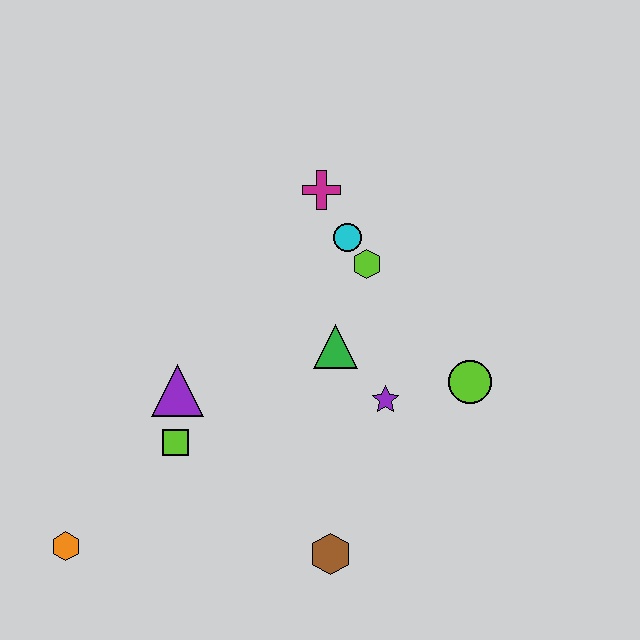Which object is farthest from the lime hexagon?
The orange hexagon is farthest from the lime hexagon.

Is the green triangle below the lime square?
No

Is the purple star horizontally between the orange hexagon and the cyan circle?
No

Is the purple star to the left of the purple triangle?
No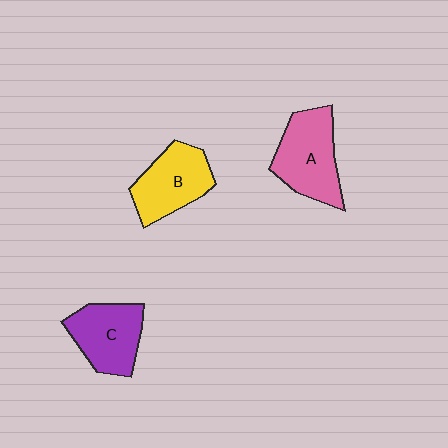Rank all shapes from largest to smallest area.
From largest to smallest: A (pink), B (yellow), C (purple).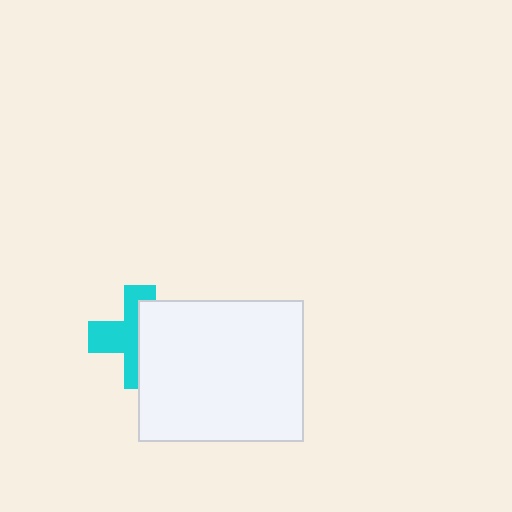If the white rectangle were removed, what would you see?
You would see the complete cyan cross.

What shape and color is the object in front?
The object in front is a white rectangle.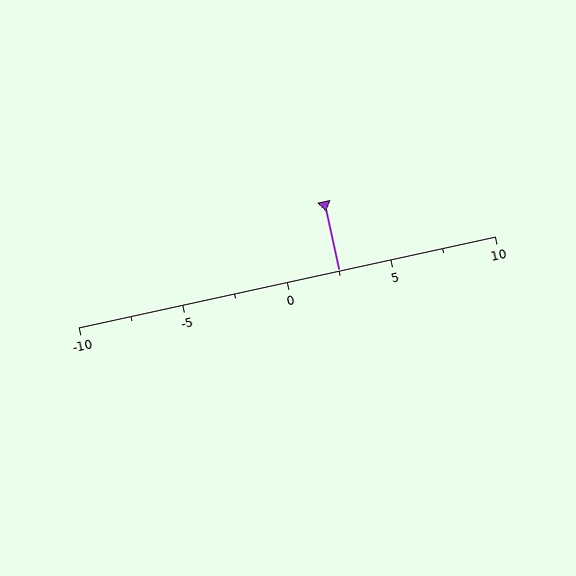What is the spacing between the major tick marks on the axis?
The major ticks are spaced 5 apart.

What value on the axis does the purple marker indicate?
The marker indicates approximately 2.5.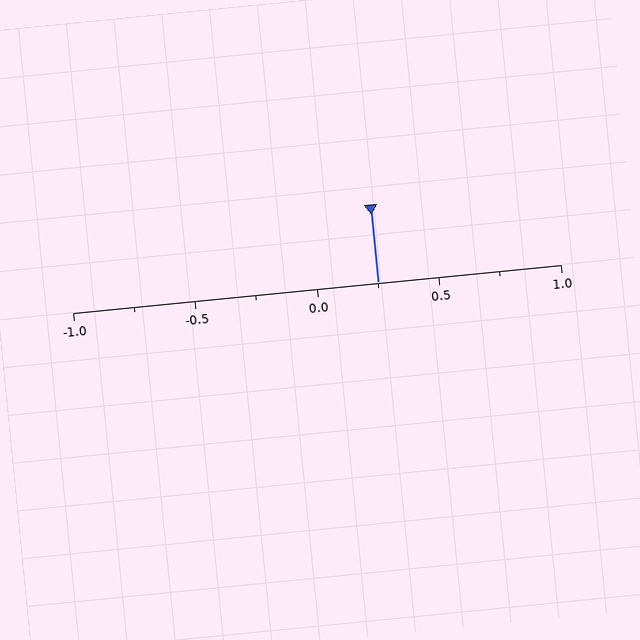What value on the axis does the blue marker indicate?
The marker indicates approximately 0.25.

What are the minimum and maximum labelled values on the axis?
The axis runs from -1.0 to 1.0.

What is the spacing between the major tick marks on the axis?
The major ticks are spaced 0.5 apart.